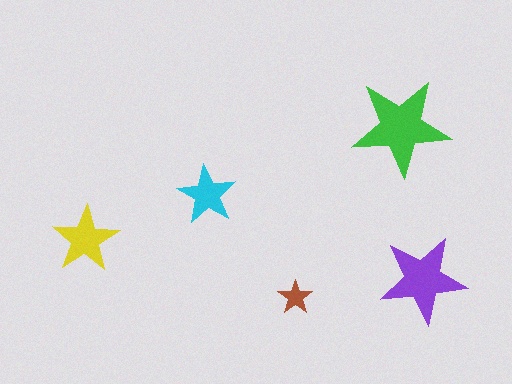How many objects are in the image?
There are 5 objects in the image.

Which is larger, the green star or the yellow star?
The green one.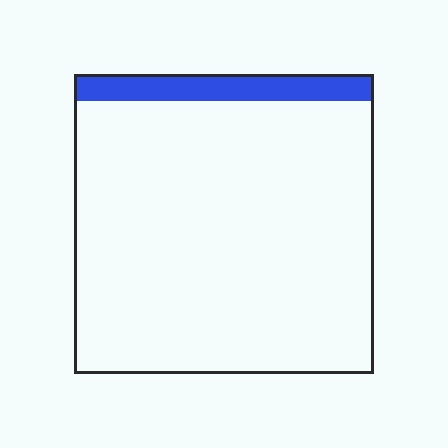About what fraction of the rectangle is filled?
About one tenth (1/10).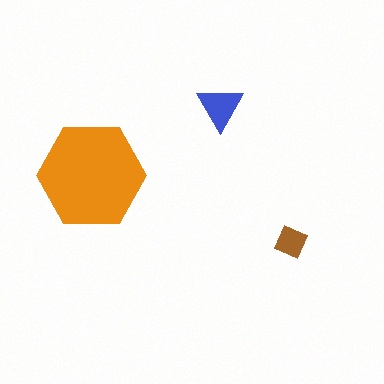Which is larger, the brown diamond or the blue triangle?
The blue triangle.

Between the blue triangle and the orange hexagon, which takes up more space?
The orange hexagon.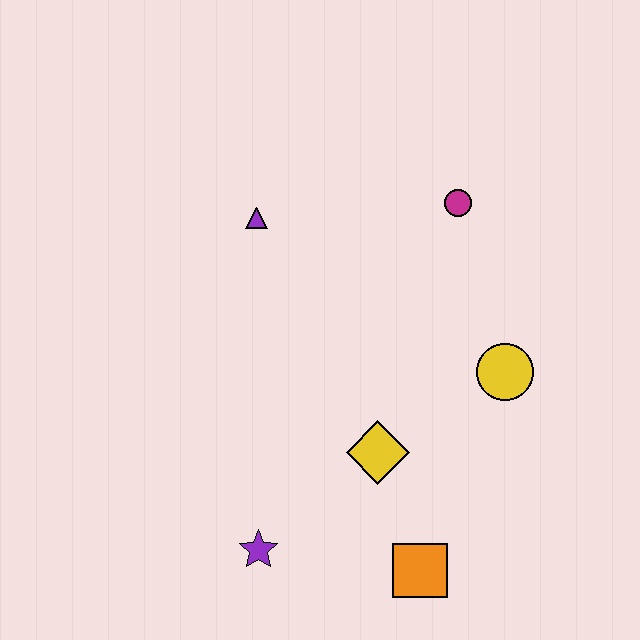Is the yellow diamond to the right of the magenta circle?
No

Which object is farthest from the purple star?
The magenta circle is farthest from the purple star.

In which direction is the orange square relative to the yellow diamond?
The orange square is below the yellow diamond.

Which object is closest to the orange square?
The yellow diamond is closest to the orange square.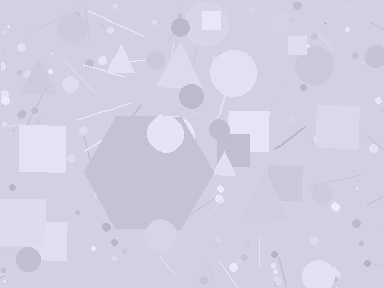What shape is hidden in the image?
A hexagon is hidden in the image.